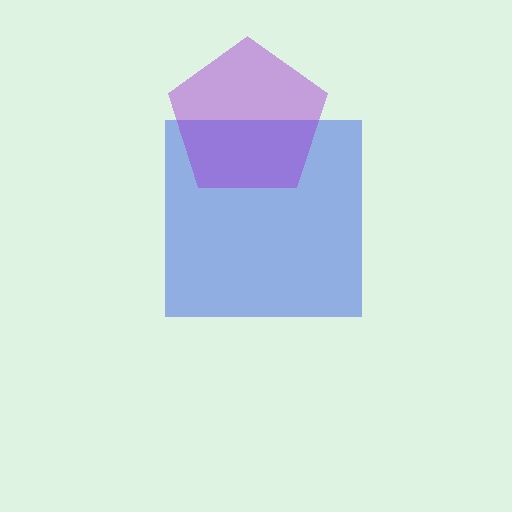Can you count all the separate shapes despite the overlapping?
Yes, there are 2 separate shapes.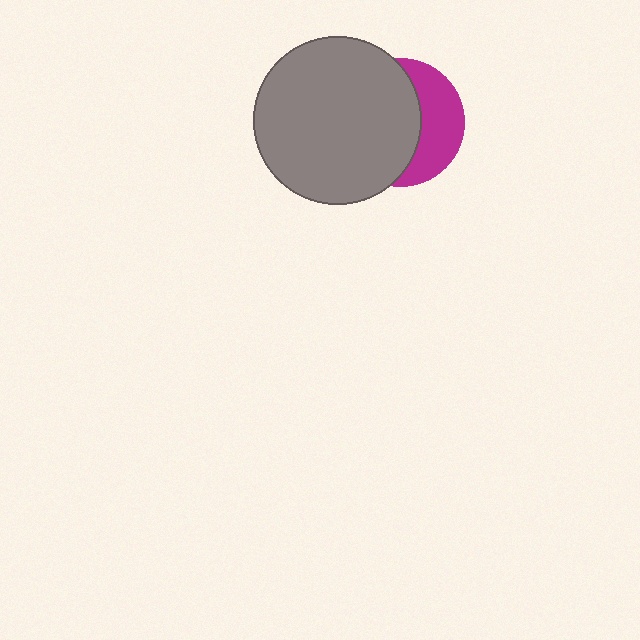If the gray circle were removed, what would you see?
You would see the complete magenta circle.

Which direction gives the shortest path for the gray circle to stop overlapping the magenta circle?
Moving left gives the shortest separation.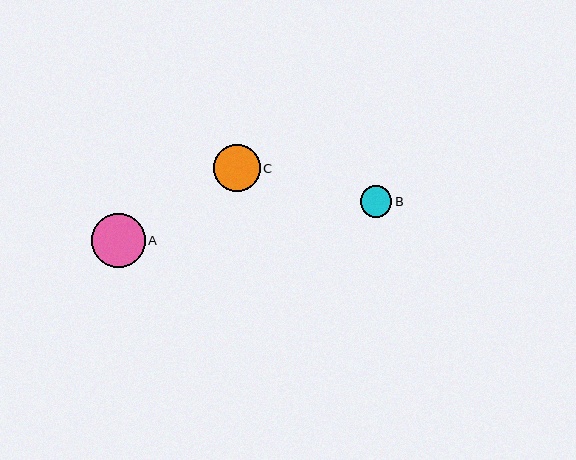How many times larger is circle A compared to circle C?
Circle A is approximately 1.1 times the size of circle C.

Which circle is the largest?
Circle A is the largest with a size of approximately 53 pixels.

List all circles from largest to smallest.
From largest to smallest: A, C, B.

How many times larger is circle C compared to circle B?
Circle C is approximately 1.5 times the size of circle B.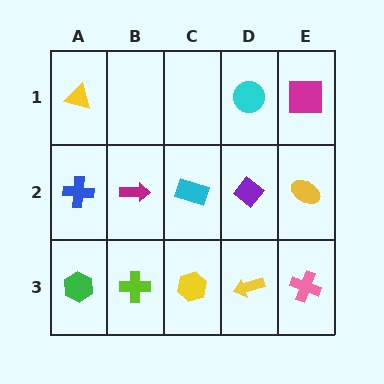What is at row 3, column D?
A yellow arrow.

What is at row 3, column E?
A pink cross.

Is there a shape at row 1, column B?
No, that cell is empty.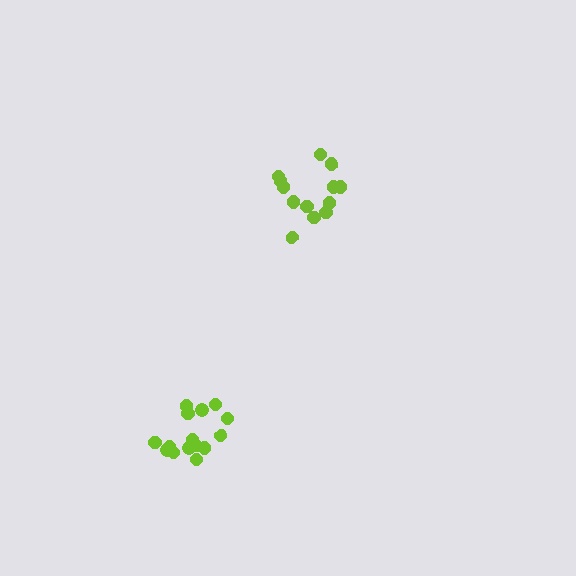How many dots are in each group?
Group 1: 13 dots, Group 2: 15 dots (28 total).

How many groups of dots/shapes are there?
There are 2 groups.